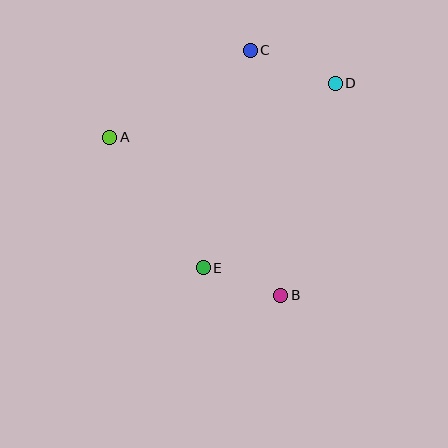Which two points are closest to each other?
Points B and E are closest to each other.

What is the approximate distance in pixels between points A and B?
The distance between A and B is approximately 232 pixels.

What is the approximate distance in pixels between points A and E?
The distance between A and E is approximately 160 pixels.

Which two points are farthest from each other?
Points B and C are farthest from each other.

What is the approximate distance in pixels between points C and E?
The distance between C and E is approximately 222 pixels.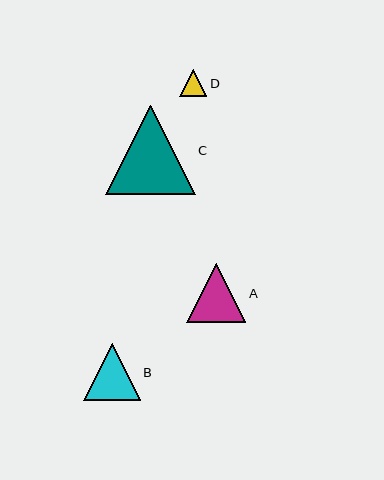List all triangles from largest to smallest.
From largest to smallest: C, A, B, D.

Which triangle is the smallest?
Triangle D is the smallest with a size of approximately 27 pixels.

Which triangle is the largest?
Triangle C is the largest with a size of approximately 90 pixels.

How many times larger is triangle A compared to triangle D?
Triangle A is approximately 2.2 times the size of triangle D.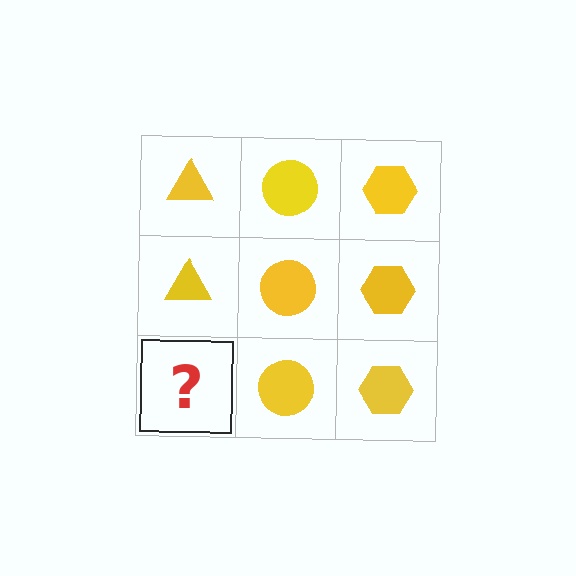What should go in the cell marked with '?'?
The missing cell should contain a yellow triangle.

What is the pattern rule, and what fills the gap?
The rule is that each column has a consistent shape. The gap should be filled with a yellow triangle.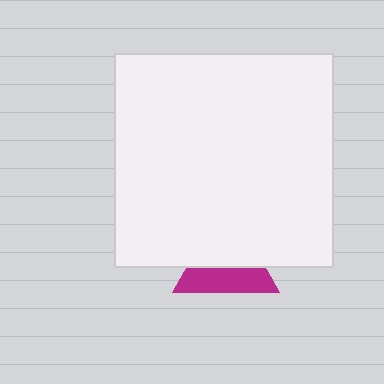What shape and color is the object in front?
The object in front is a white rectangle.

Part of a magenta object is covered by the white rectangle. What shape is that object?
It is a triangle.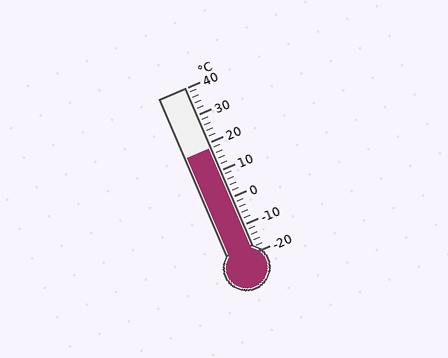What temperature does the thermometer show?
The thermometer shows approximately 18°C.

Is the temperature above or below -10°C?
The temperature is above -10°C.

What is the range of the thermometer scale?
The thermometer scale ranges from -20°C to 40°C.